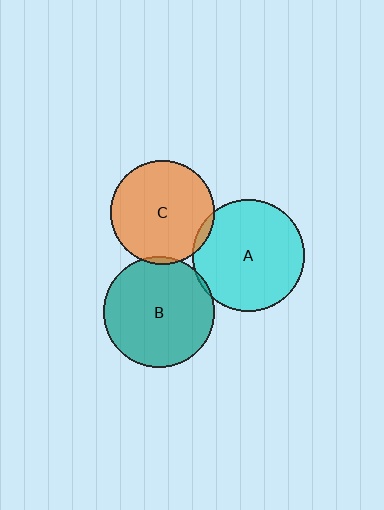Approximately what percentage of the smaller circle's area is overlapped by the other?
Approximately 5%.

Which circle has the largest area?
Circle A (cyan).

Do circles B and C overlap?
Yes.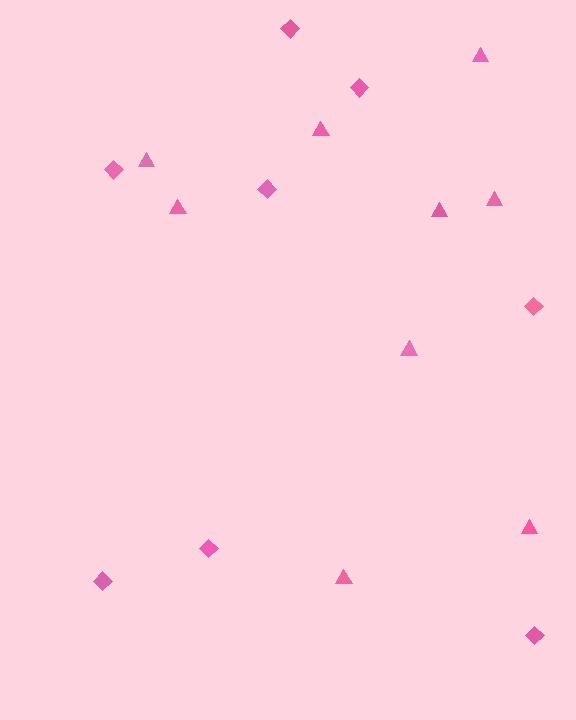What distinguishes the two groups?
There are 2 groups: one group of triangles (9) and one group of diamonds (8).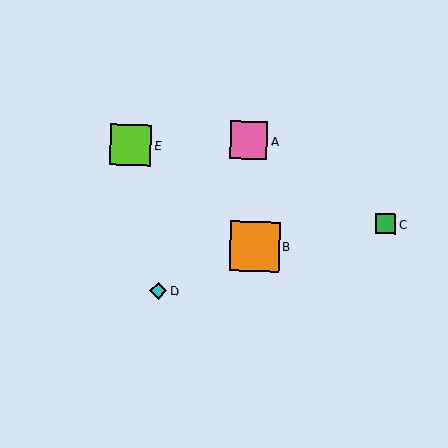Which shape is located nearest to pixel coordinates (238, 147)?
The pink square (labeled A) at (249, 140) is nearest to that location.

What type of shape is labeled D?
Shape D is a cyan diamond.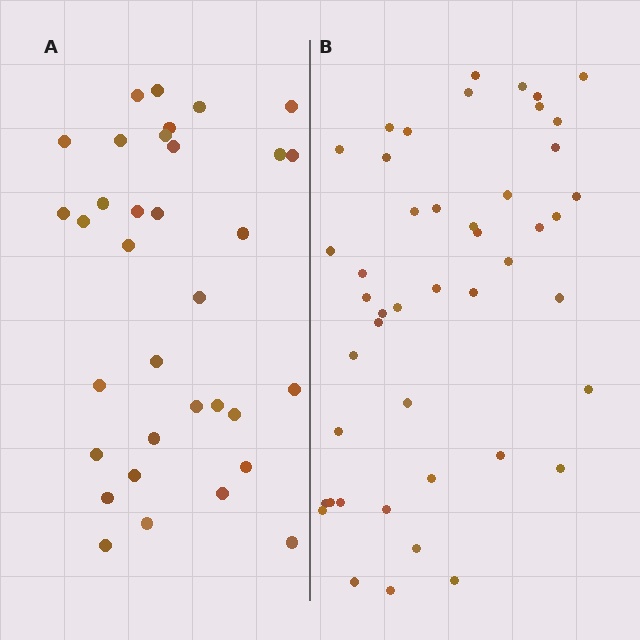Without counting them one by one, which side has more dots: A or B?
Region B (the right region) has more dots.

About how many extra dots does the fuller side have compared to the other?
Region B has roughly 12 or so more dots than region A.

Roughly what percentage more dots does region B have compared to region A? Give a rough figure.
About 35% more.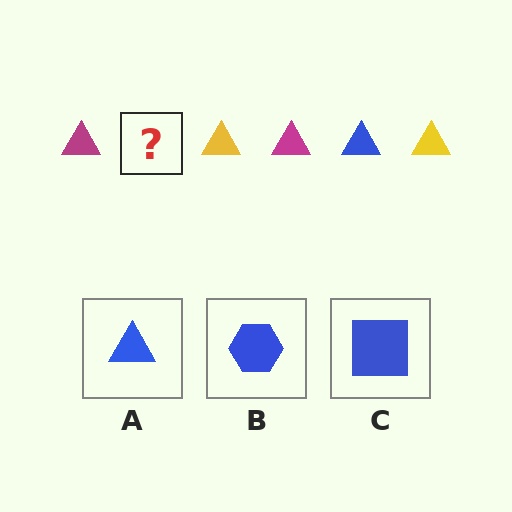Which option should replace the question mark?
Option A.